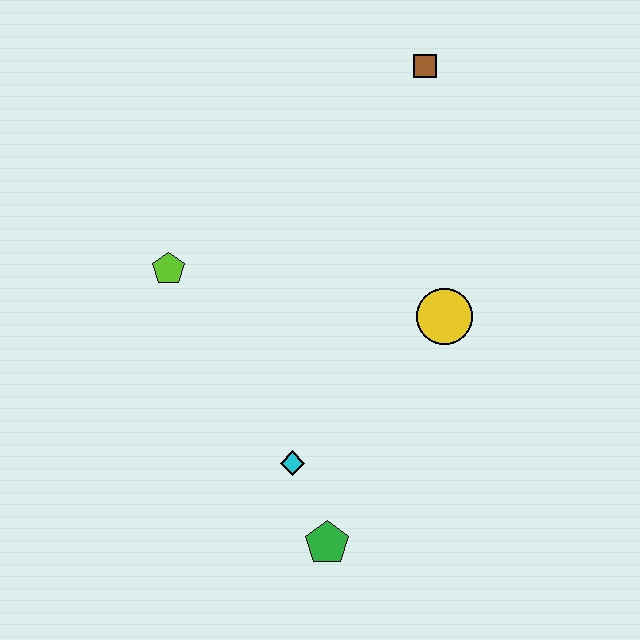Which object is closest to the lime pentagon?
The cyan diamond is closest to the lime pentagon.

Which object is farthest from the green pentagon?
The brown square is farthest from the green pentagon.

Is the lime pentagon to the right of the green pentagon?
No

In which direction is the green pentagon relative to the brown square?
The green pentagon is below the brown square.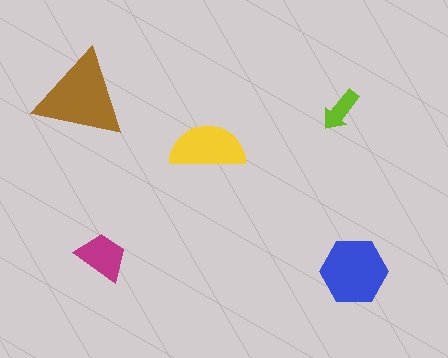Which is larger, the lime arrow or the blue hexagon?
The blue hexagon.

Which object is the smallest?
The lime arrow.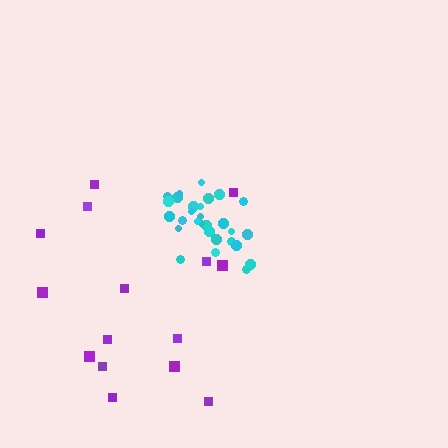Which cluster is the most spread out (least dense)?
Purple.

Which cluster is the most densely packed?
Cyan.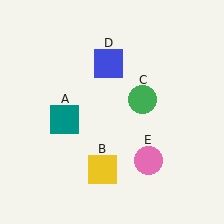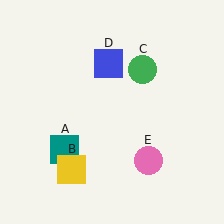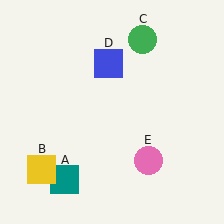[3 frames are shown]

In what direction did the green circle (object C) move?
The green circle (object C) moved up.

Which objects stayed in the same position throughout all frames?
Blue square (object D) and pink circle (object E) remained stationary.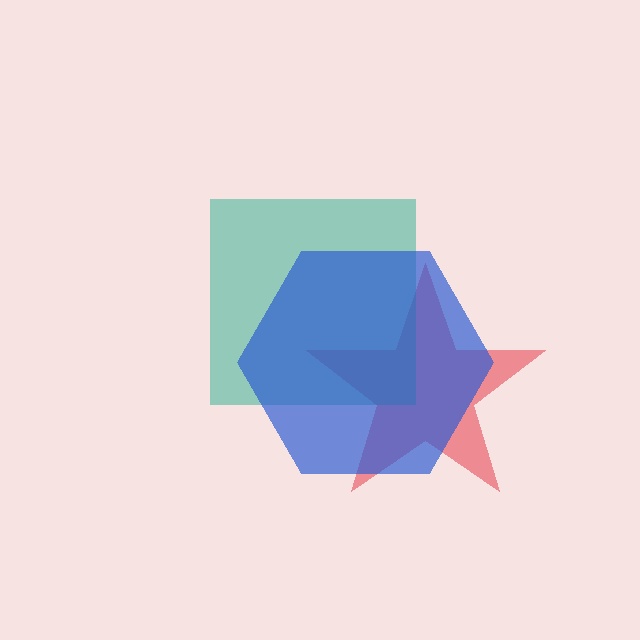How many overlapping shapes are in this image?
There are 3 overlapping shapes in the image.